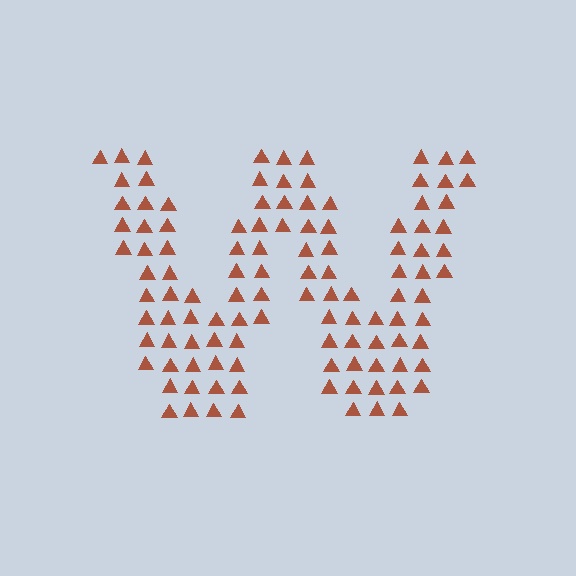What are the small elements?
The small elements are triangles.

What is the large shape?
The large shape is the letter W.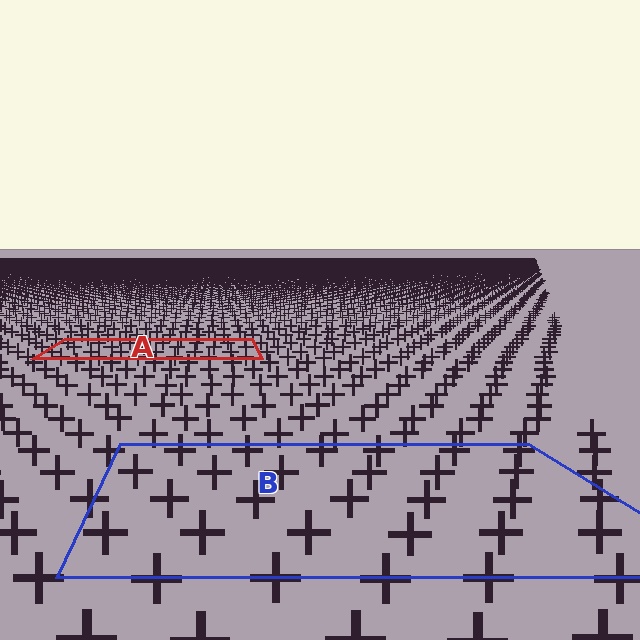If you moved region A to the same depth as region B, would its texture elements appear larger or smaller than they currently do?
They would appear larger. At a closer depth, the same texture elements are projected at a bigger on-screen size.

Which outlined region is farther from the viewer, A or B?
Region A is farther from the viewer — the texture elements inside it appear smaller and more densely packed.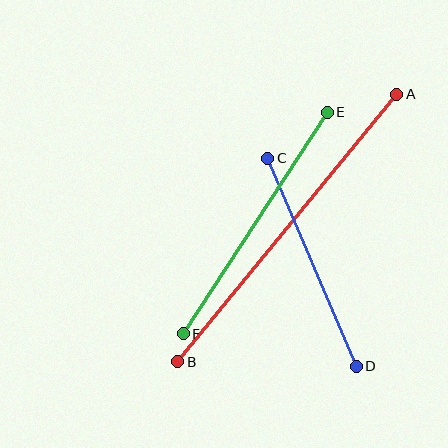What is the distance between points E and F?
The distance is approximately 264 pixels.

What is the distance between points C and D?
The distance is approximately 226 pixels.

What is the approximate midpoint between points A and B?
The midpoint is at approximately (287, 228) pixels.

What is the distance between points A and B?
The distance is approximately 346 pixels.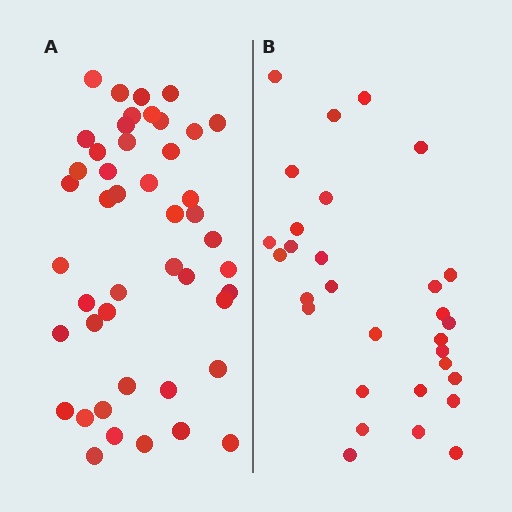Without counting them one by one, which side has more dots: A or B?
Region A (the left region) has more dots.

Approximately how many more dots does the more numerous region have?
Region A has approximately 15 more dots than region B.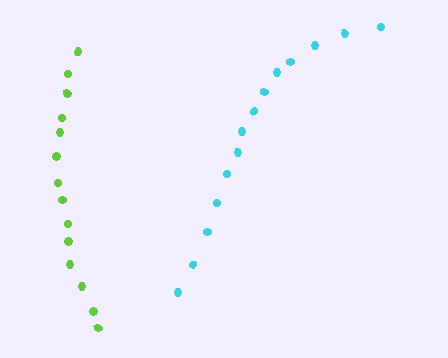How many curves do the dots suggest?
There are 2 distinct paths.